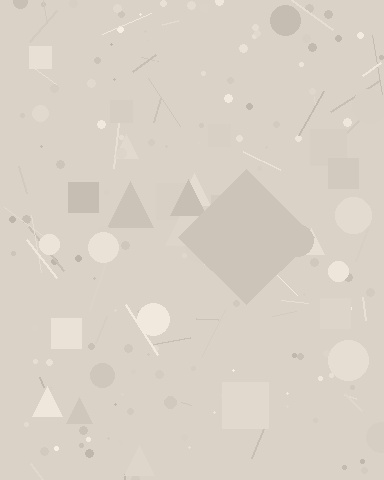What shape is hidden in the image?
A diamond is hidden in the image.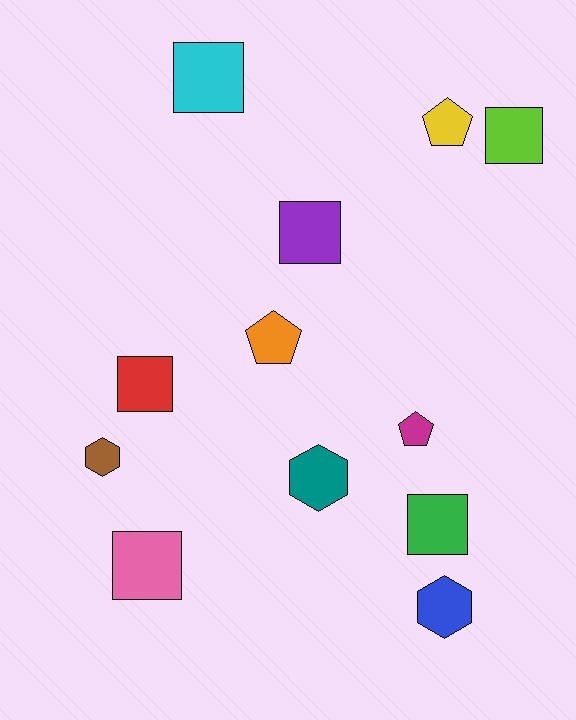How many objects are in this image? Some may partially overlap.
There are 12 objects.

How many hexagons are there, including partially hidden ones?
There are 3 hexagons.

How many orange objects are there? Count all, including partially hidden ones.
There is 1 orange object.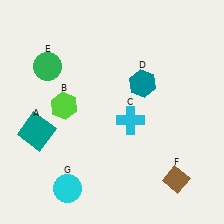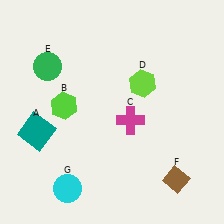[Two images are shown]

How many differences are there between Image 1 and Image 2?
There are 2 differences between the two images.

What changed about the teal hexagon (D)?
In Image 1, D is teal. In Image 2, it changed to lime.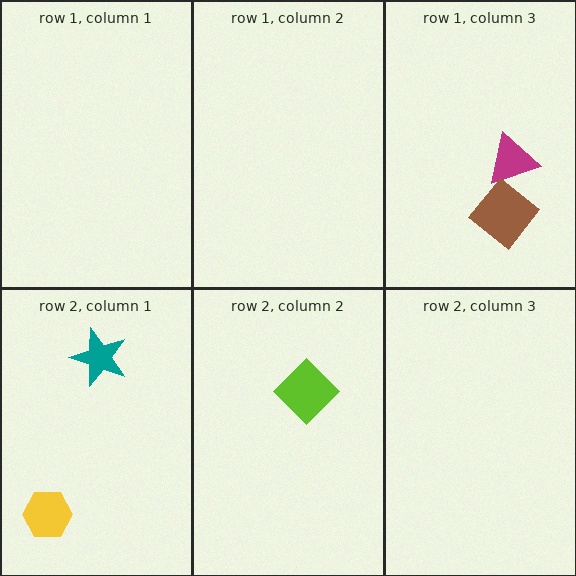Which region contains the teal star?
The row 2, column 1 region.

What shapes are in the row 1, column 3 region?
The magenta triangle, the brown diamond.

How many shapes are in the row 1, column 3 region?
2.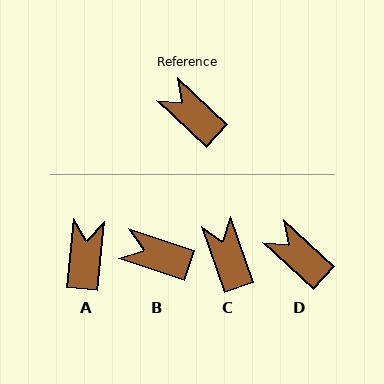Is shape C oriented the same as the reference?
No, it is off by about 27 degrees.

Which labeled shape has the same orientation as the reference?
D.